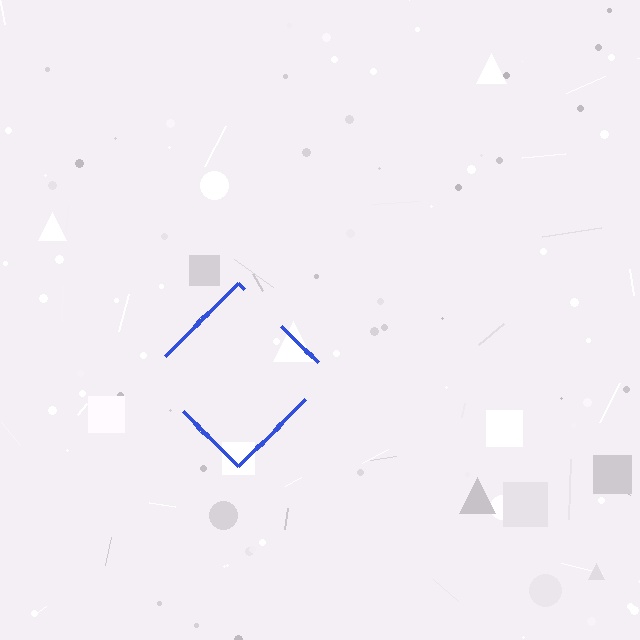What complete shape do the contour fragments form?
The contour fragments form a diamond.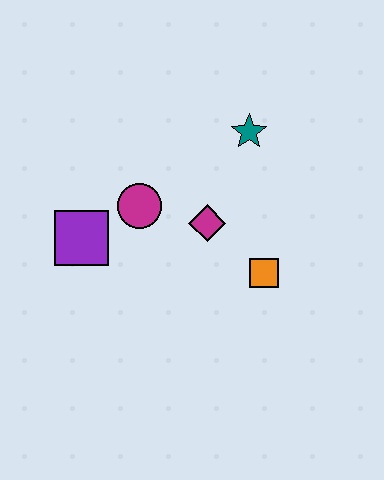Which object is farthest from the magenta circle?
The orange square is farthest from the magenta circle.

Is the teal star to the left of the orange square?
Yes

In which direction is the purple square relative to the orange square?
The purple square is to the left of the orange square.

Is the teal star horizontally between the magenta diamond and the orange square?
Yes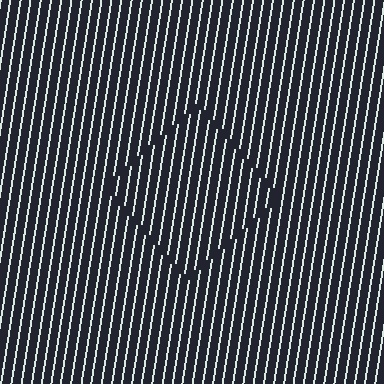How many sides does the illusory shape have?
4 sides — the line-ends trace a square.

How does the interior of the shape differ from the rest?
The interior of the shape contains the same grating, shifted by half a period — the contour is defined by the phase discontinuity where line-ends from the inner and outer gratings abut.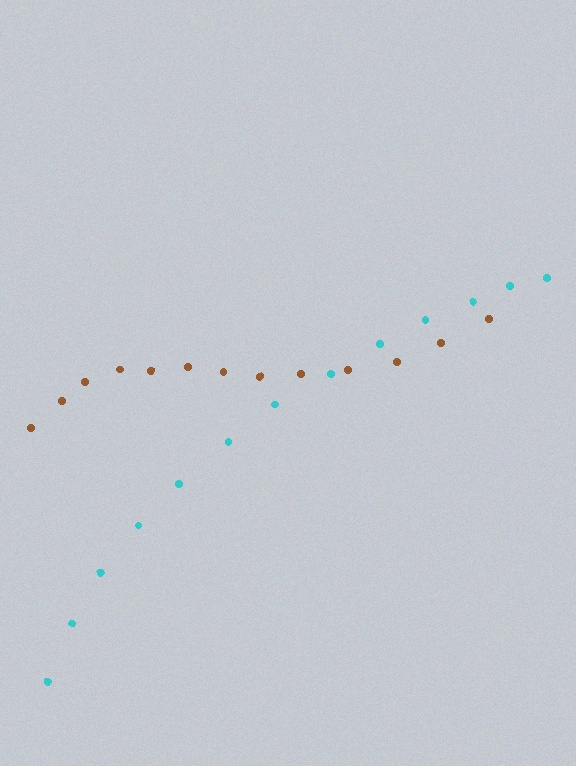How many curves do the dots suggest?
There are 2 distinct paths.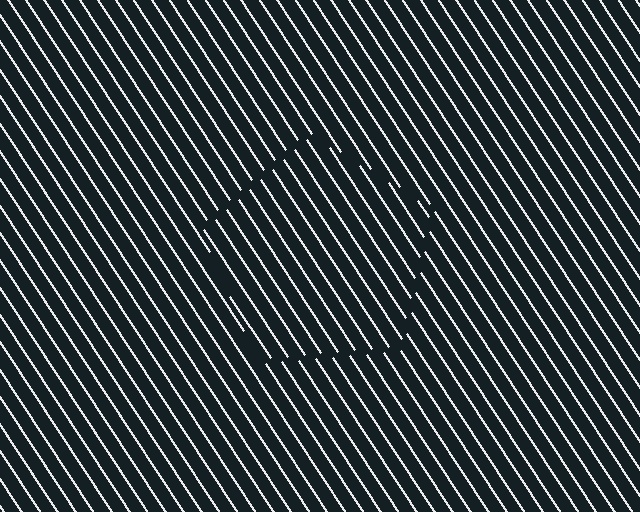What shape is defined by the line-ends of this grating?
An illusory pentagon. The interior of the shape contains the same grating, shifted by half a period — the contour is defined by the phase discontinuity where line-ends from the inner and outer gratings abut.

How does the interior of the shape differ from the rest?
The interior of the shape contains the same grating, shifted by half a period — the contour is defined by the phase discontinuity where line-ends from the inner and outer gratings abut.